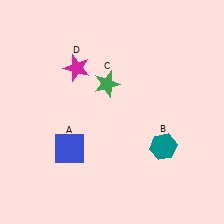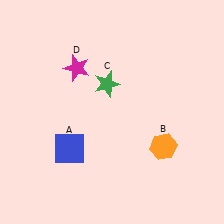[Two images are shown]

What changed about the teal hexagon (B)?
In Image 1, B is teal. In Image 2, it changed to orange.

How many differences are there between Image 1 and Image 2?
There is 1 difference between the two images.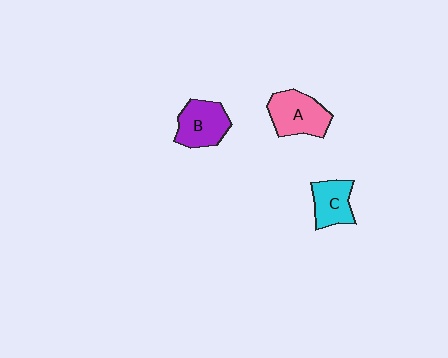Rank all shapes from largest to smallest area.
From largest to smallest: A (pink), B (purple), C (cyan).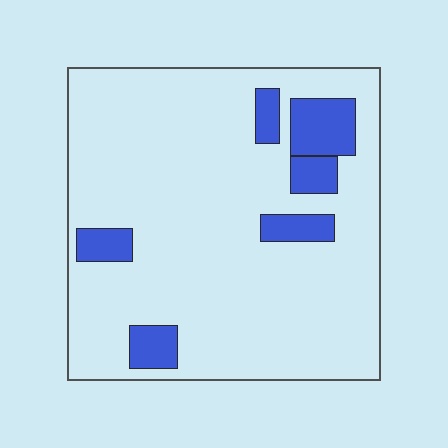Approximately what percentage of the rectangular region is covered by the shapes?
Approximately 15%.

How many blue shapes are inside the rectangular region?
6.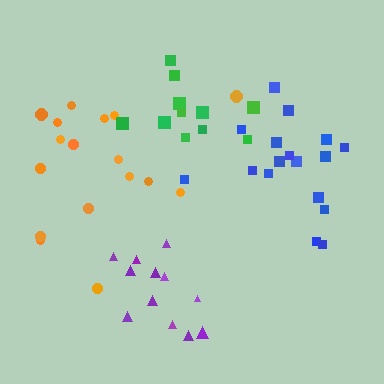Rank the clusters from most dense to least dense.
purple, green, blue, orange.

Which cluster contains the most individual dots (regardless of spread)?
Blue (17).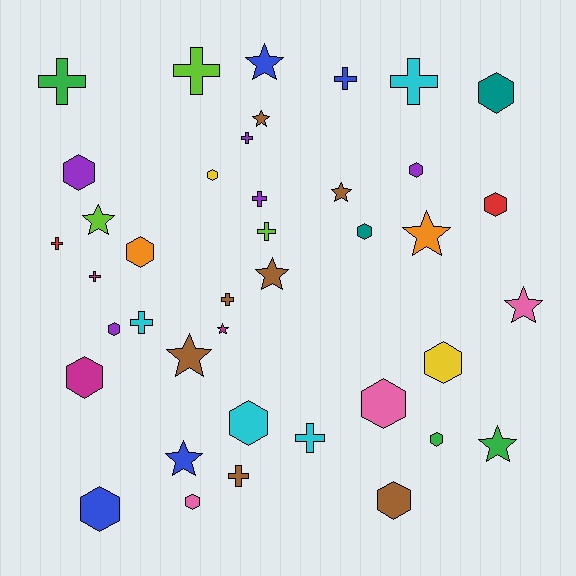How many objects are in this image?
There are 40 objects.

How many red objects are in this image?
There are 2 red objects.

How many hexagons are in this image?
There are 16 hexagons.